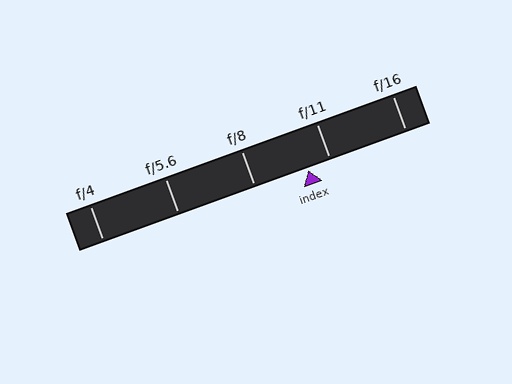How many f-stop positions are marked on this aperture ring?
There are 5 f-stop positions marked.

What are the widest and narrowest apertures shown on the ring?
The widest aperture shown is f/4 and the narrowest is f/16.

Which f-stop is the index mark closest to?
The index mark is closest to f/11.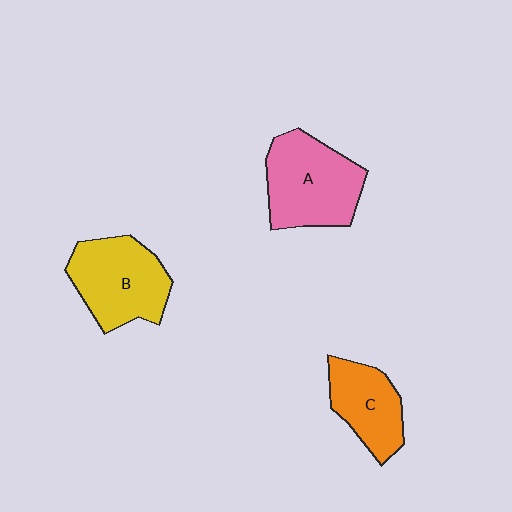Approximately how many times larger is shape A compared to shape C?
Approximately 1.4 times.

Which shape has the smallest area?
Shape C (orange).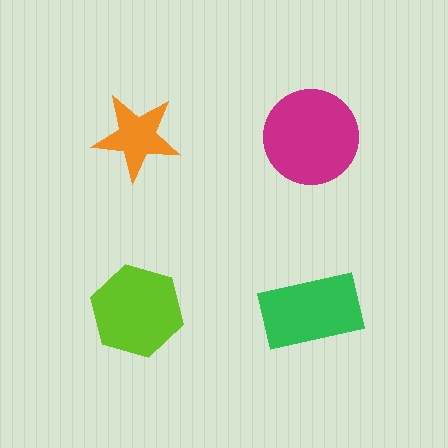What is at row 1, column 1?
An orange star.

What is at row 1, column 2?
A magenta circle.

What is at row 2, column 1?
A lime hexagon.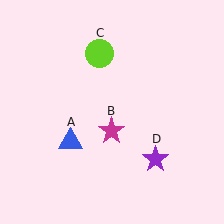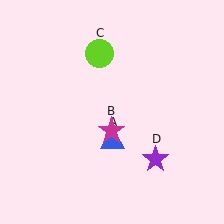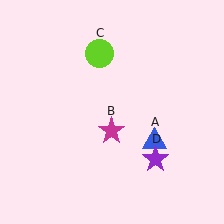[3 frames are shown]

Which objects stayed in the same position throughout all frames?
Magenta star (object B) and lime circle (object C) and purple star (object D) remained stationary.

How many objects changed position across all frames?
1 object changed position: blue triangle (object A).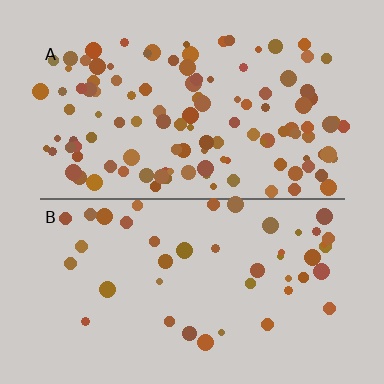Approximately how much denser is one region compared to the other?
Approximately 2.6× — region A over region B.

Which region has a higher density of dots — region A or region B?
A (the top).